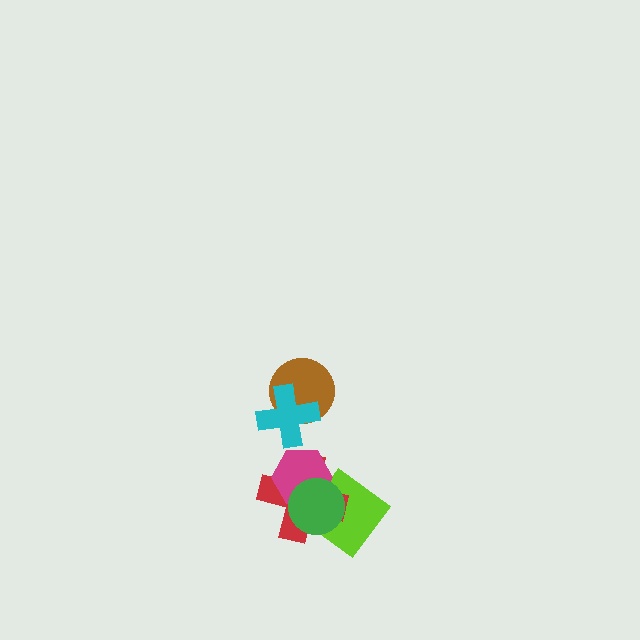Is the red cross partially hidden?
Yes, it is partially covered by another shape.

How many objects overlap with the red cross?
3 objects overlap with the red cross.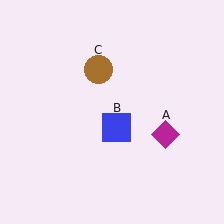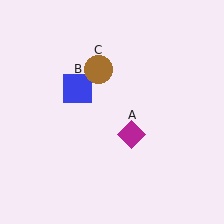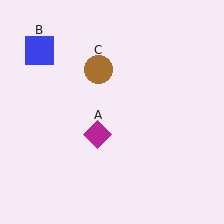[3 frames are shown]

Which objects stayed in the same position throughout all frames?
Brown circle (object C) remained stationary.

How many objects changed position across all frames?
2 objects changed position: magenta diamond (object A), blue square (object B).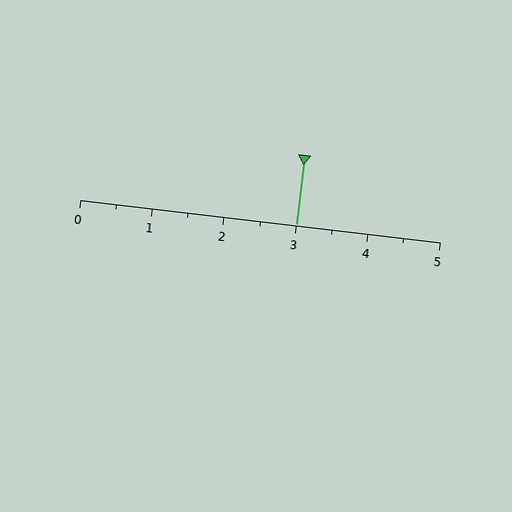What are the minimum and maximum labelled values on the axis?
The axis runs from 0 to 5.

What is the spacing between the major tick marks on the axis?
The major ticks are spaced 1 apart.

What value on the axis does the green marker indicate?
The marker indicates approximately 3.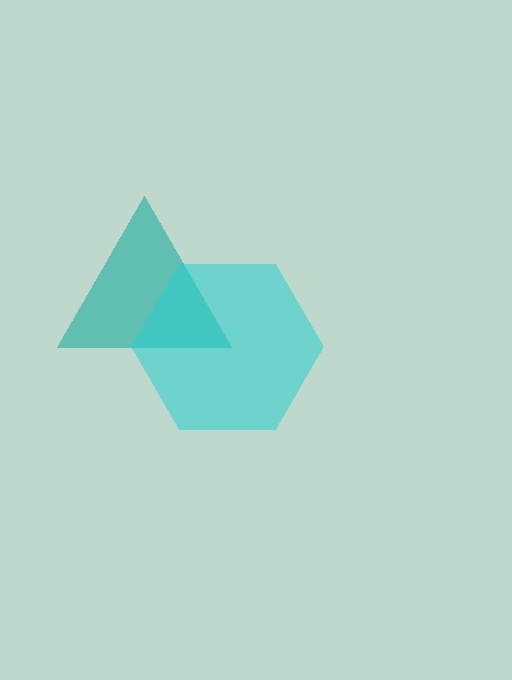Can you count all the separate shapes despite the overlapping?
Yes, there are 2 separate shapes.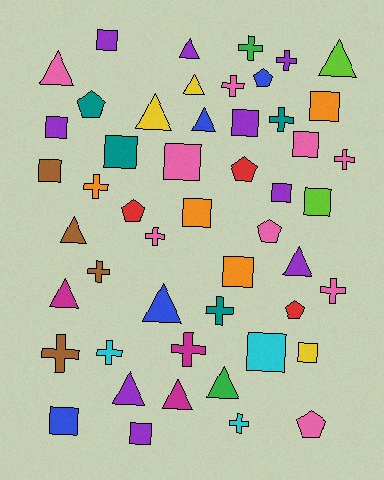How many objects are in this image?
There are 50 objects.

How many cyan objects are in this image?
There are 3 cyan objects.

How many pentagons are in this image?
There are 7 pentagons.